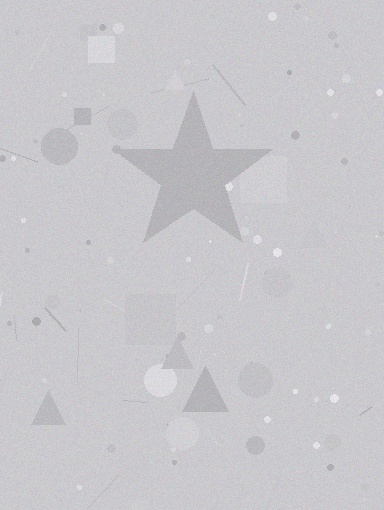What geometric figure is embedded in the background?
A star is embedded in the background.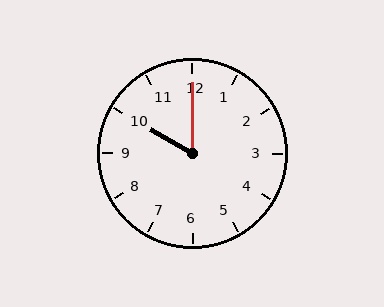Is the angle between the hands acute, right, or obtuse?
It is acute.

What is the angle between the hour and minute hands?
Approximately 60 degrees.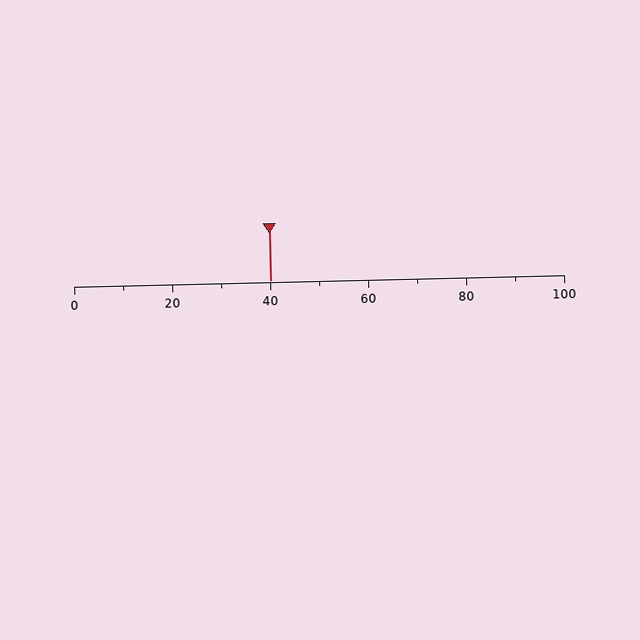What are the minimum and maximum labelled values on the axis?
The axis runs from 0 to 100.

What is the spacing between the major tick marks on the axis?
The major ticks are spaced 20 apart.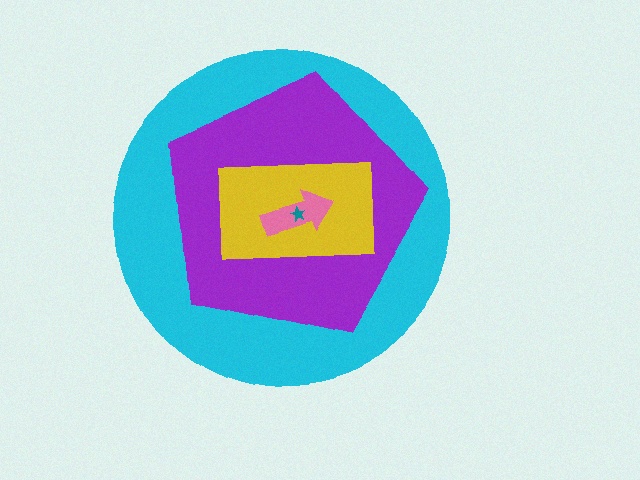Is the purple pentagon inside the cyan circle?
Yes.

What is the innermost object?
The teal star.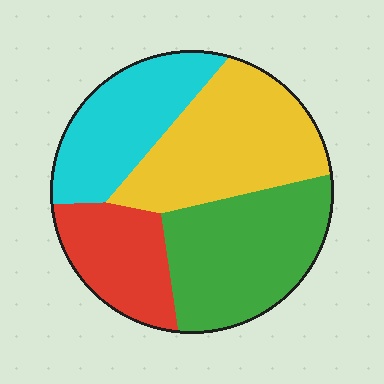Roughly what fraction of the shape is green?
Green covers roughly 30% of the shape.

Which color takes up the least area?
Red, at roughly 15%.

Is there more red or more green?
Green.